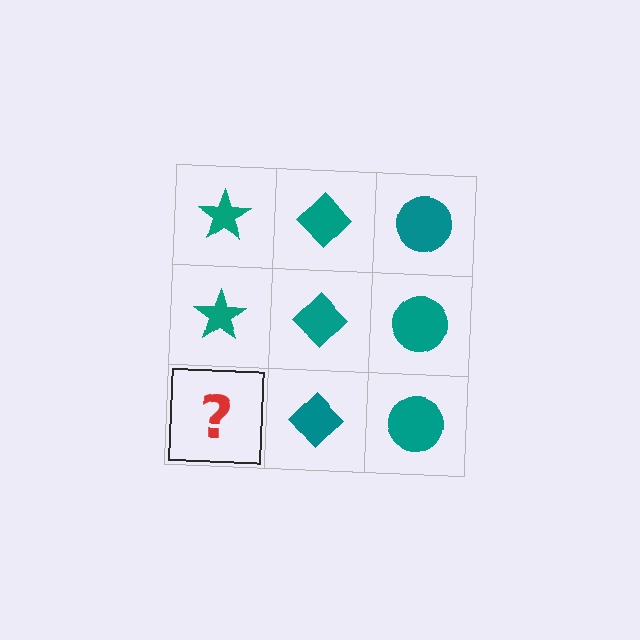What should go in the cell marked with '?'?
The missing cell should contain a teal star.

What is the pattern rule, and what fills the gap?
The rule is that each column has a consistent shape. The gap should be filled with a teal star.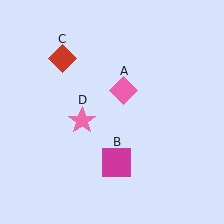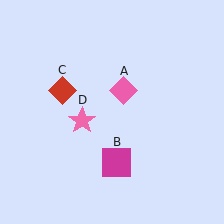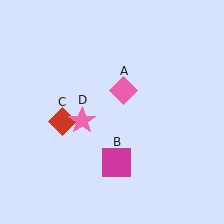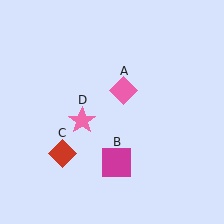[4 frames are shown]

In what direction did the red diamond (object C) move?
The red diamond (object C) moved down.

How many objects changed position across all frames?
1 object changed position: red diamond (object C).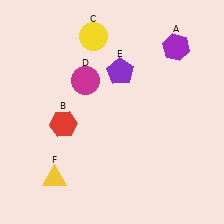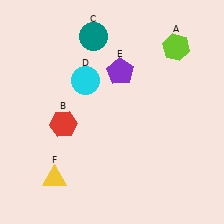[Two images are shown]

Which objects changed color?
A changed from purple to lime. C changed from yellow to teal. D changed from magenta to cyan.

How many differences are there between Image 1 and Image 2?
There are 3 differences between the two images.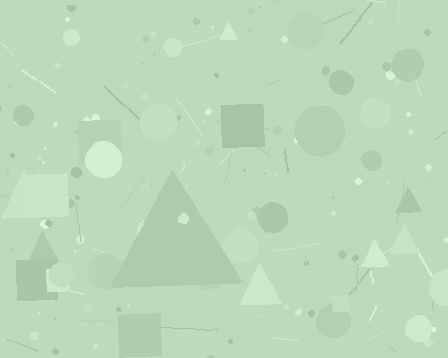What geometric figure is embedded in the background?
A triangle is embedded in the background.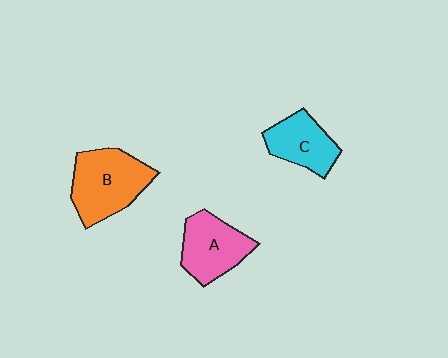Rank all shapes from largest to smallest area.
From largest to smallest: B (orange), A (pink), C (cyan).